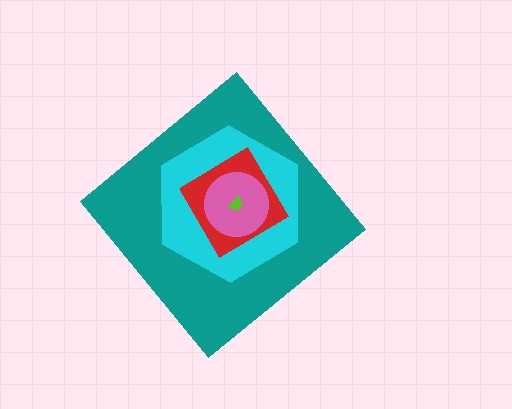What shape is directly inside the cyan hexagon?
The red diamond.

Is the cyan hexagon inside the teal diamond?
Yes.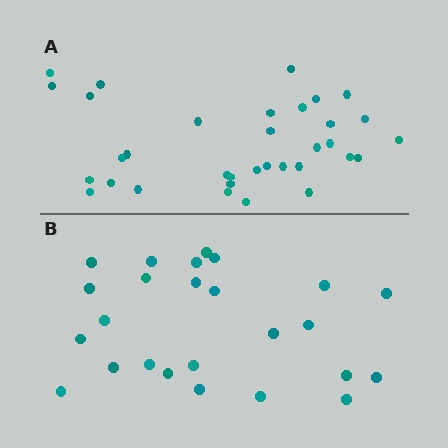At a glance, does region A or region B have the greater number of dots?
Region A (the top region) has more dots.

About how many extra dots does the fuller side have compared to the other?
Region A has roughly 8 or so more dots than region B.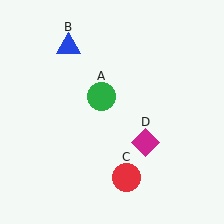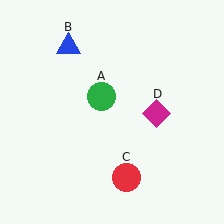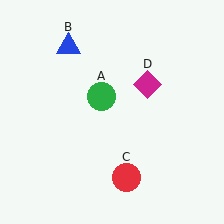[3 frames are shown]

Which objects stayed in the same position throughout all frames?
Green circle (object A) and blue triangle (object B) and red circle (object C) remained stationary.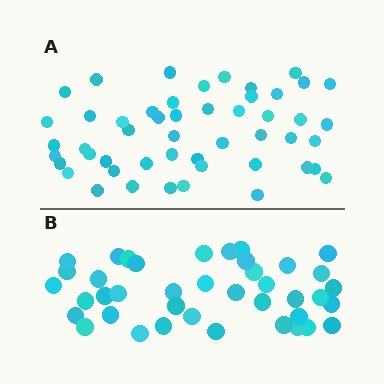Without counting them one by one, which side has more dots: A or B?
Region A (the top region) has more dots.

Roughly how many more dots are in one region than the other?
Region A has roughly 10 or so more dots than region B.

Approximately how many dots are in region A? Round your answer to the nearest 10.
About 50 dots.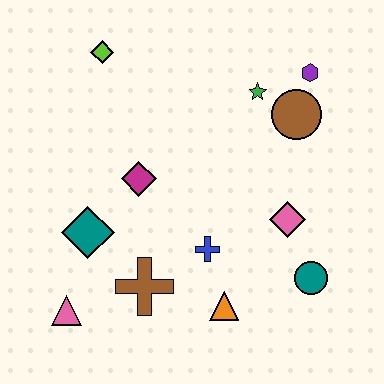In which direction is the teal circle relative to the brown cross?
The teal circle is to the right of the brown cross.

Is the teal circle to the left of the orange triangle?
No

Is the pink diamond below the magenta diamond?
Yes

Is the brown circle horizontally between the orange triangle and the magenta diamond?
No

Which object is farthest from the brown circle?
The pink triangle is farthest from the brown circle.